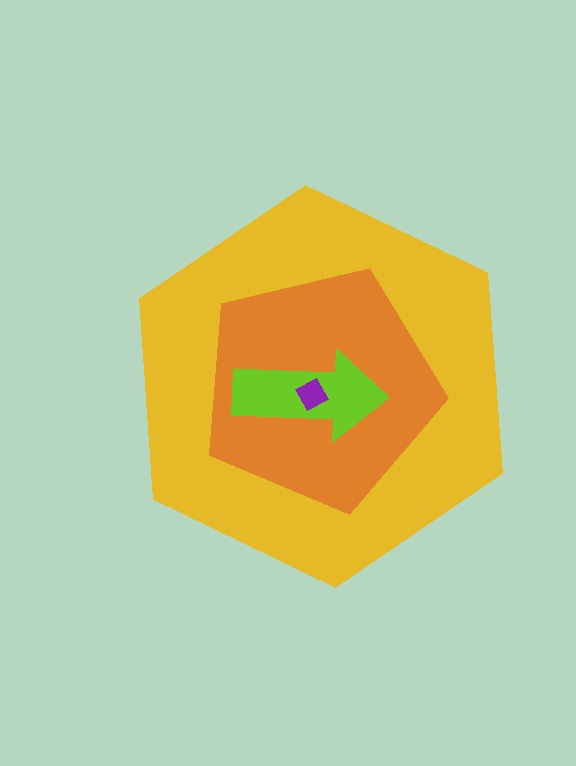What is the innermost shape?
The purple diamond.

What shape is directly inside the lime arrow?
The purple diamond.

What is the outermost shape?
The yellow hexagon.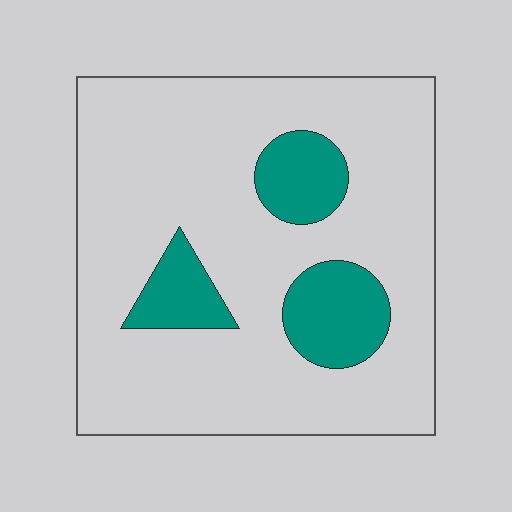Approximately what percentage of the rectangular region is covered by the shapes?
Approximately 15%.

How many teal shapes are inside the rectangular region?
3.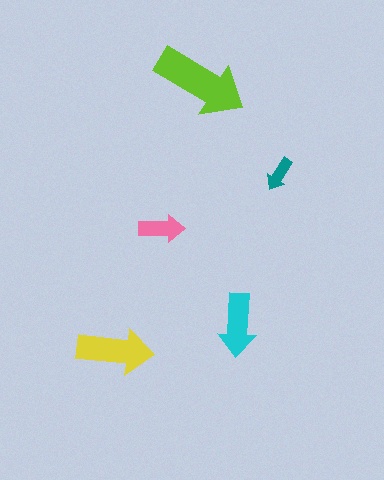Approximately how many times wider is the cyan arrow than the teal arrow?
About 2 times wider.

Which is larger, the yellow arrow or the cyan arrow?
The yellow one.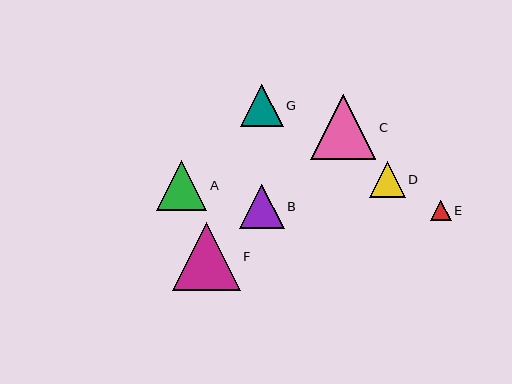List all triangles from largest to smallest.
From largest to smallest: F, C, A, B, G, D, E.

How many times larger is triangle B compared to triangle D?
Triangle B is approximately 1.2 times the size of triangle D.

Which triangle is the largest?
Triangle F is the largest with a size of approximately 68 pixels.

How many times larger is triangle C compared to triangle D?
Triangle C is approximately 1.8 times the size of triangle D.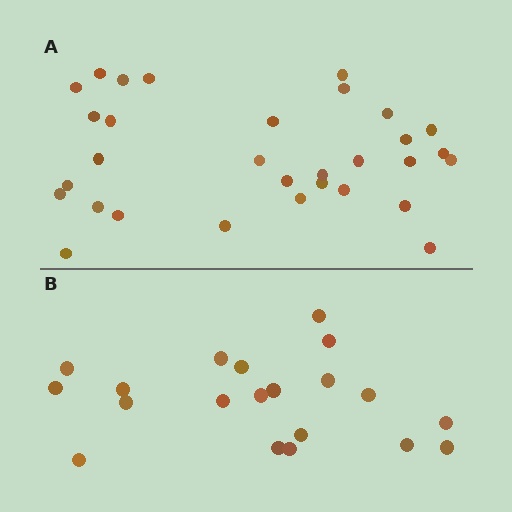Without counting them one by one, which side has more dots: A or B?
Region A (the top region) has more dots.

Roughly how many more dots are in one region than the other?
Region A has roughly 12 or so more dots than region B.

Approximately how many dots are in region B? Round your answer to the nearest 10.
About 20 dots.